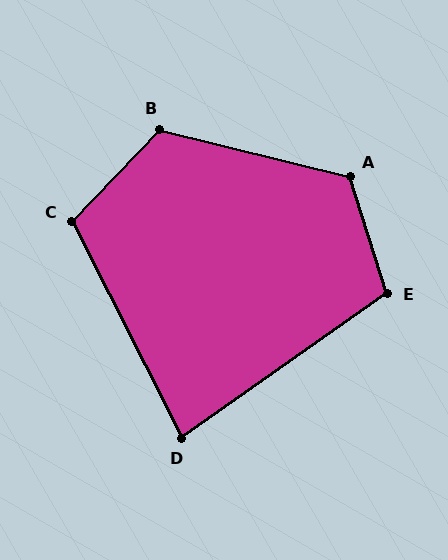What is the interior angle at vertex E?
Approximately 108 degrees (obtuse).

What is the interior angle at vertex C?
Approximately 109 degrees (obtuse).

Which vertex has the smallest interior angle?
D, at approximately 82 degrees.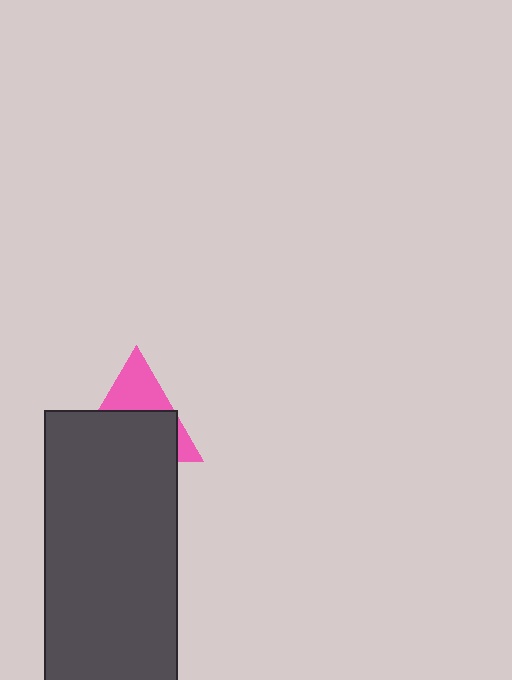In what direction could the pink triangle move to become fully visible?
The pink triangle could move up. That would shift it out from behind the dark gray rectangle entirely.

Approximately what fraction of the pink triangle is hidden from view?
Roughly 62% of the pink triangle is hidden behind the dark gray rectangle.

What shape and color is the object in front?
The object in front is a dark gray rectangle.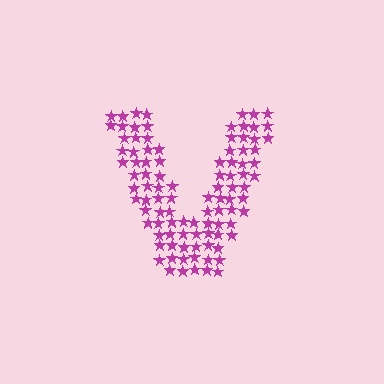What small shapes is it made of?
It is made of small stars.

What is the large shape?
The large shape is the letter V.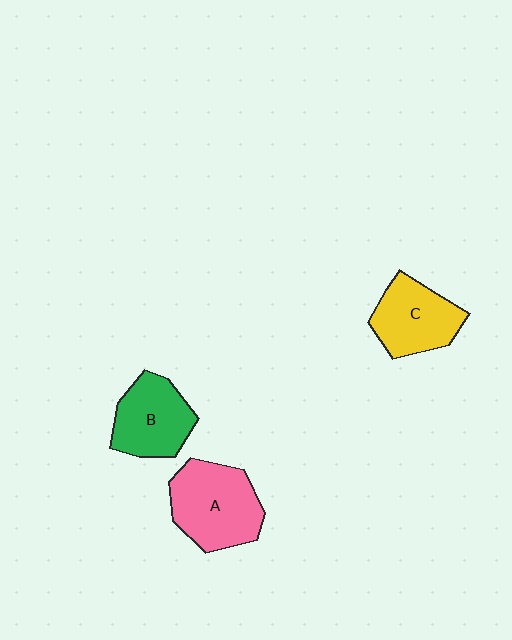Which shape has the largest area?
Shape A (pink).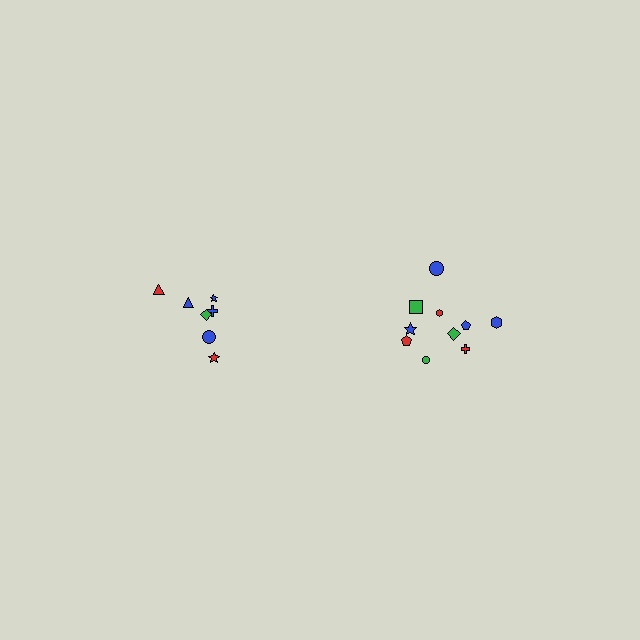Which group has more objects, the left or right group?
The right group.